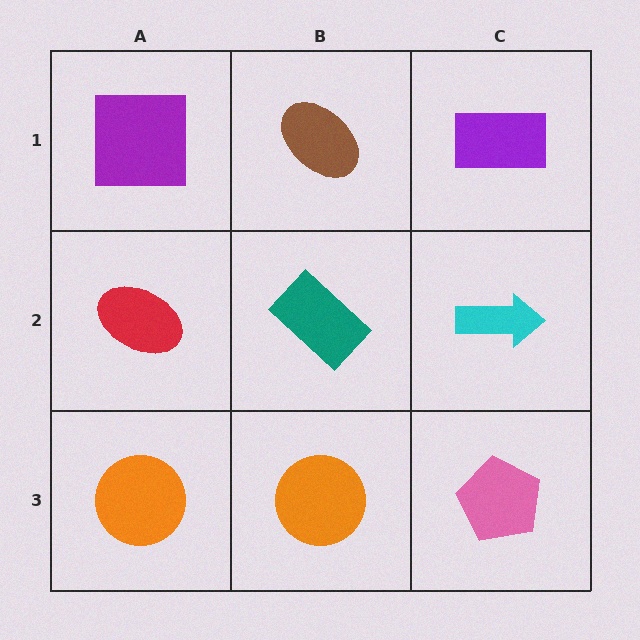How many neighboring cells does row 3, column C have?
2.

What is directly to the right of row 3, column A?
An orange circle.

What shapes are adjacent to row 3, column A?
A red ellipse (row 2, column A), an orange circle (row 3, column B).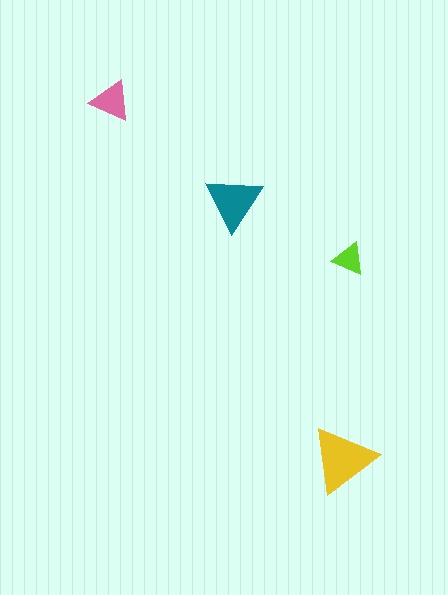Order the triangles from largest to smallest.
the yellow one, the teal one, the pink one, the lime one.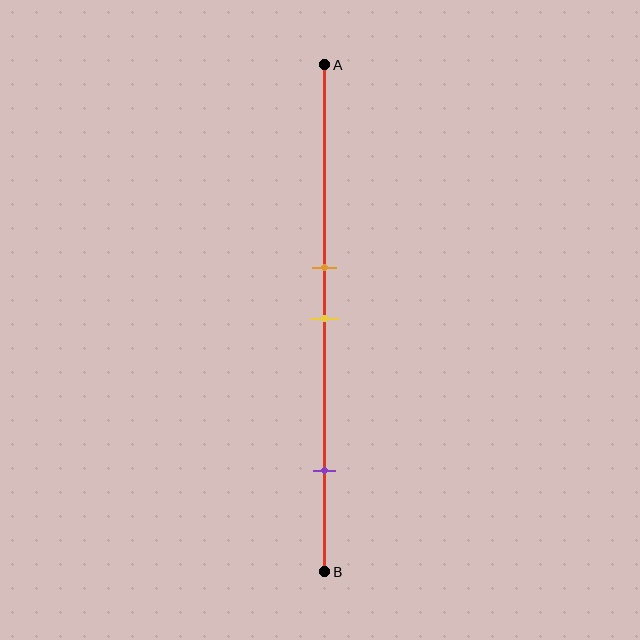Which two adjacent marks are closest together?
The orange and yellow marks are the closest adjacent pair.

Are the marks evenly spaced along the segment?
No, the marks are not evenly spaced.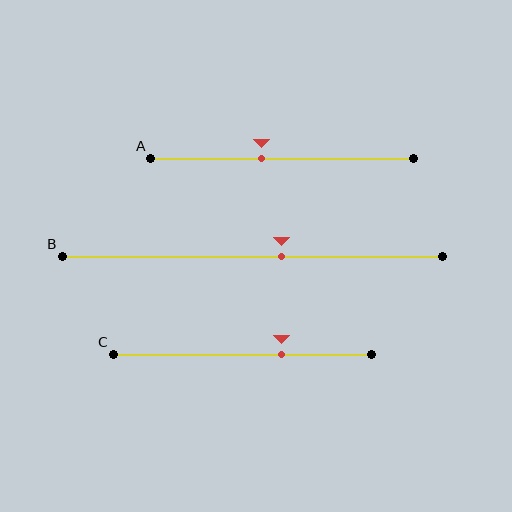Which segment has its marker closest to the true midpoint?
Segment A has its marker closest to the true midpoint.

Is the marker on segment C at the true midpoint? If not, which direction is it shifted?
No, the marker on segment C is shifted to the right by about 15% of the segment length.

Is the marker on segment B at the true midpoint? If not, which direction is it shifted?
No, the marker on segment B is shifted to the right by about 8% of the segment length.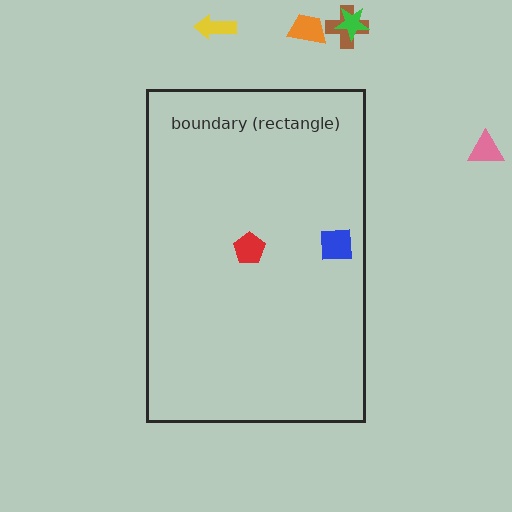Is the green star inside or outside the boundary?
Outside.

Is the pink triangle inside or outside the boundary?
Outside.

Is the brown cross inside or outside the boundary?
Outside.